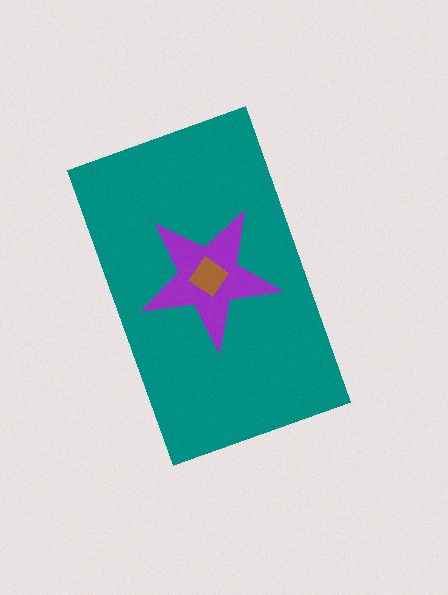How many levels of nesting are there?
3.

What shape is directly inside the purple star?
The brown diamond.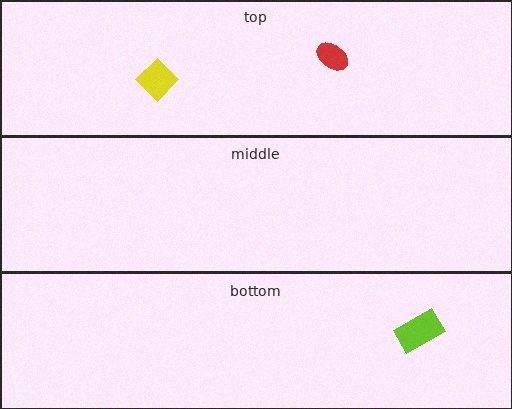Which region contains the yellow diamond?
The top region.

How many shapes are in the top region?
2.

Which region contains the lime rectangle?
The bottom region.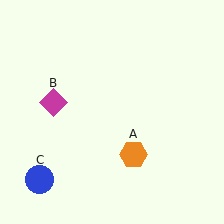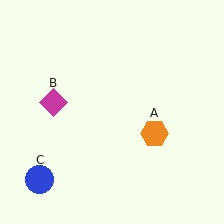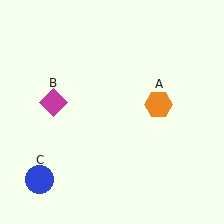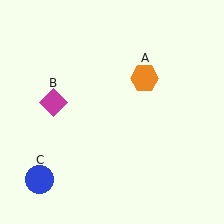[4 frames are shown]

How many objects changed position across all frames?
1 object changed position: orange hexagon (object A).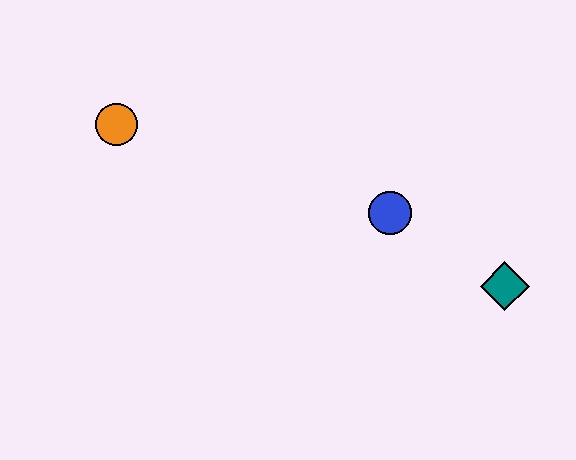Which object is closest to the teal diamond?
The blue circle is closest to the teal diamond.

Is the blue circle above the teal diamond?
Yes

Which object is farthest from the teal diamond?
The orange circle is farthest from the teal diamond.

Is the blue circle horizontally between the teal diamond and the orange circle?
Yes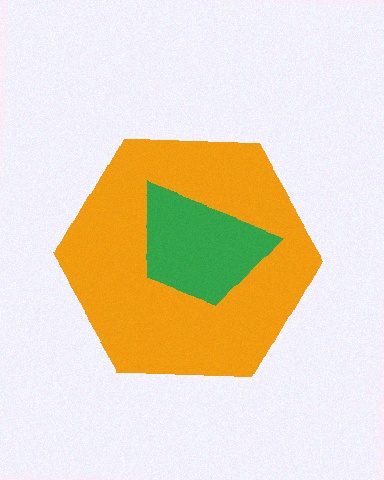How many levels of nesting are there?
2.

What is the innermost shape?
The green trapezoid.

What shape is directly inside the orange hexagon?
The green trapezoid.